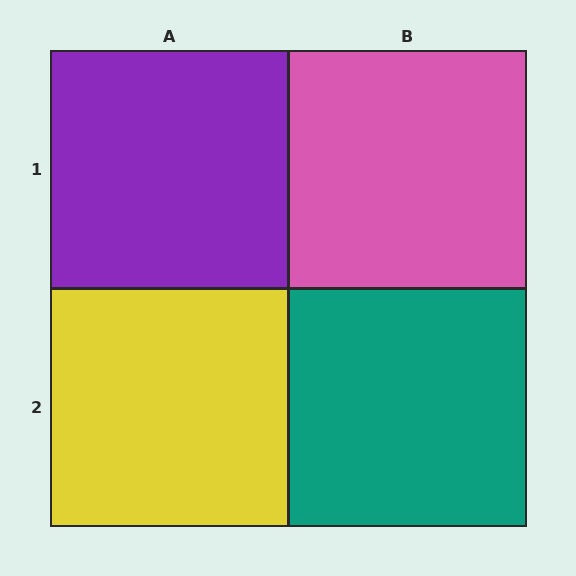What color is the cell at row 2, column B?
Teal.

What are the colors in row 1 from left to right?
Purple, pink.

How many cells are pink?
1 cell is pink.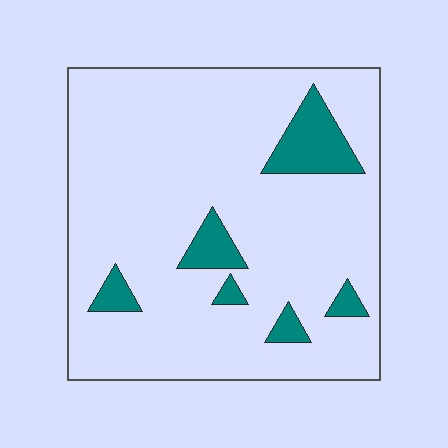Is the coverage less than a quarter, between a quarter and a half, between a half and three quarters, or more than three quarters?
Less than a quarter.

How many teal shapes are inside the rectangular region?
6.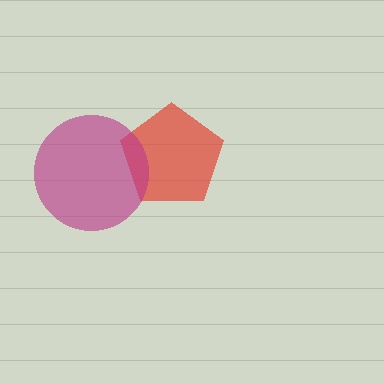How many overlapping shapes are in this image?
There are 2 overlapping shapes in the image.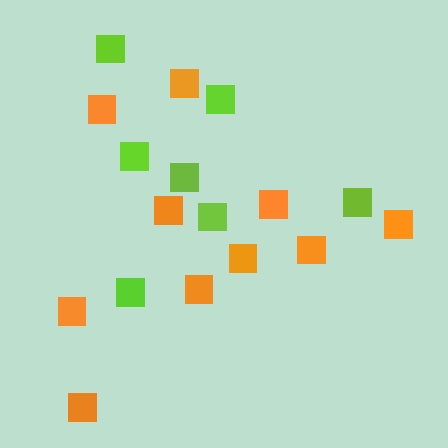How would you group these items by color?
There are 2 groups: one group of orange squares (10) and one group of lime squares (7).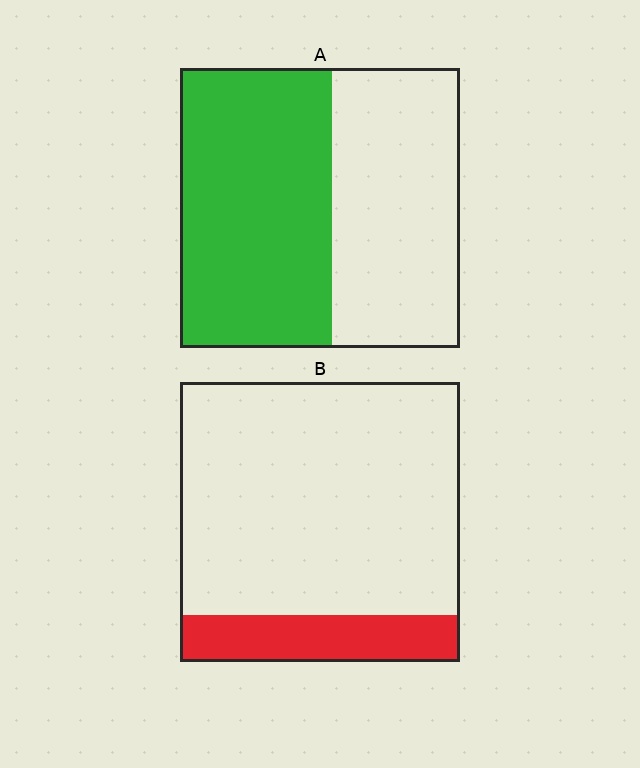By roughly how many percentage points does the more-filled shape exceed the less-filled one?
By roughly 40 percentage points (A over B).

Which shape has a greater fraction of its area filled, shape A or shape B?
Shape A.